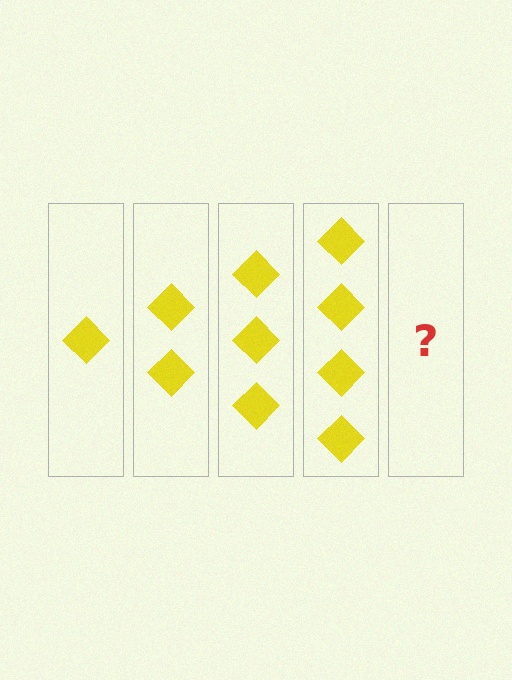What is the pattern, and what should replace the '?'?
The pattern is that each step adds one more diamond. The '?' should be 5 diamonds.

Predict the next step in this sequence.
The next step is 5 diamonds.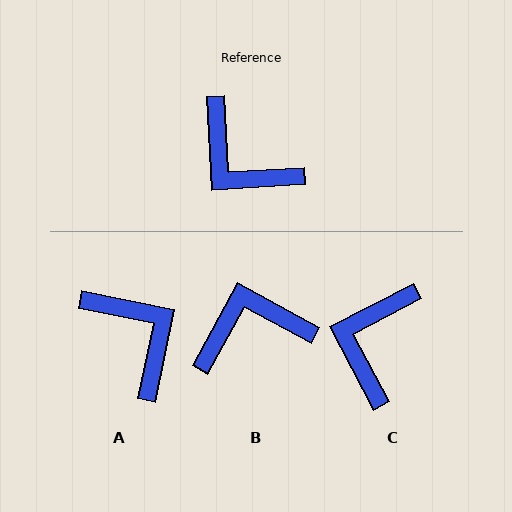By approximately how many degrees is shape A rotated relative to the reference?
Approximately 165 degrees counter-clockwise.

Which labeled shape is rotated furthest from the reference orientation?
A, about 165 degrees away.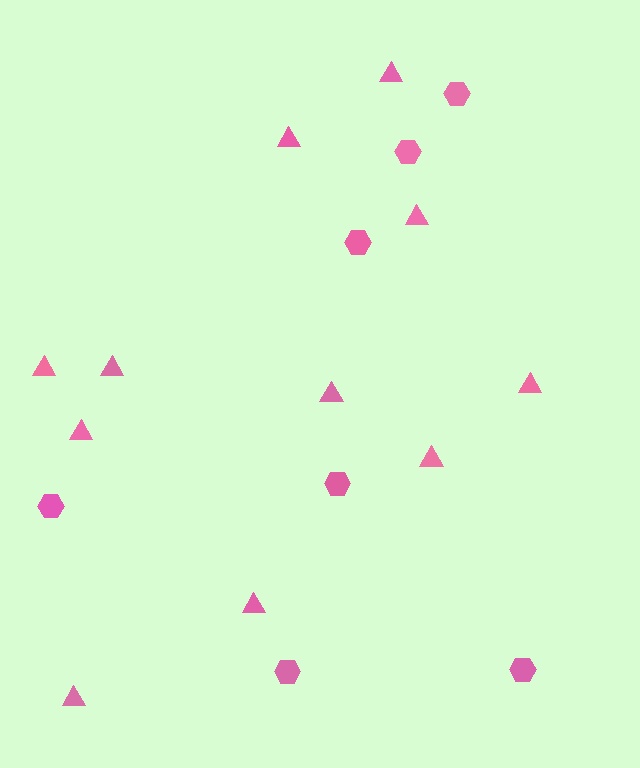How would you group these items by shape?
There are 2 groups: one group of hexagons (7) and one group of triangles (11).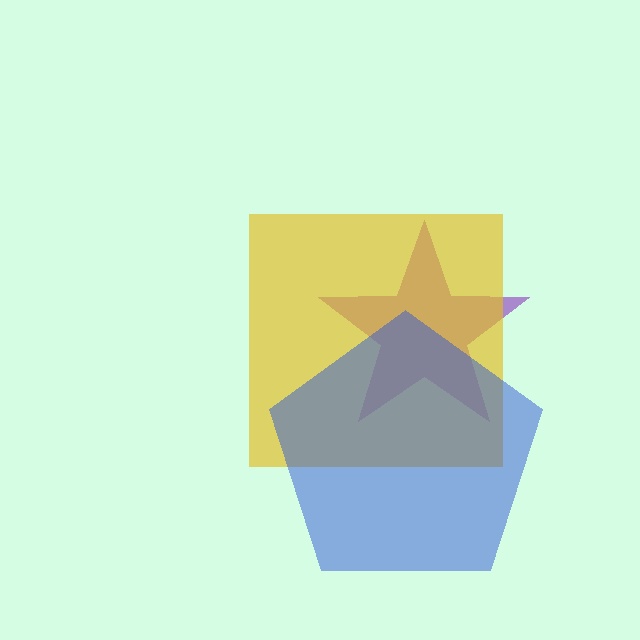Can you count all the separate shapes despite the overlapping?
Yes, there are 3 separate shapes.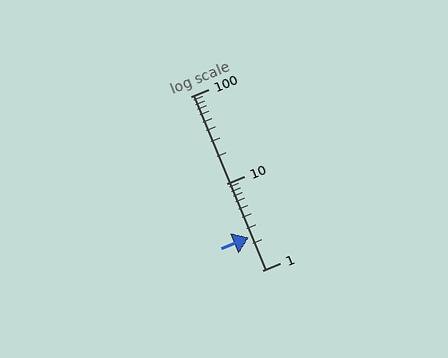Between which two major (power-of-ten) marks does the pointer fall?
The pointer is between 1 and 10.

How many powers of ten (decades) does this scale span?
The scale spans 2 decades, from 1 to 100.